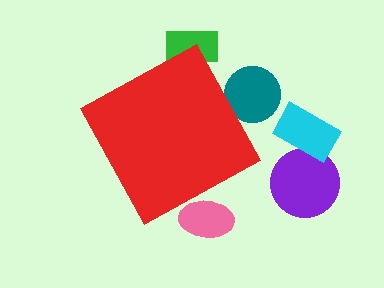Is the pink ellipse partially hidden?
Yes, the pink ellipse is partially hidden behind the red diamond.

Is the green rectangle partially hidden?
Yes, the green rectangle is partially hidden behind the red diamond.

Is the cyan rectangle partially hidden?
No, the cyan rectangle is fully visible.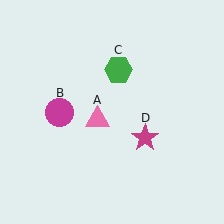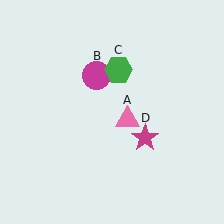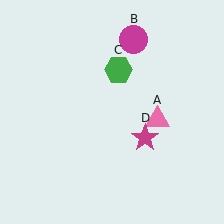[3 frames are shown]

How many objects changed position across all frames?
2 objects changed position: pink triangle (object A), magenta circle (object B).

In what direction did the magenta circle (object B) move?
The magenta circle (object B) moved up and to the right.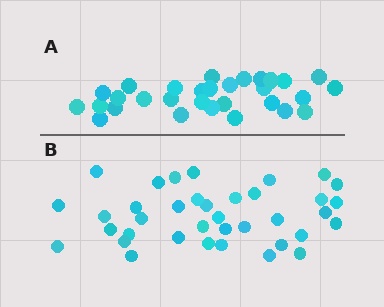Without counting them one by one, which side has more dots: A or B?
Region B (the bottom region) has more dots.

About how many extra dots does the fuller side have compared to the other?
Region B has roughly 8 or so more dots than region A.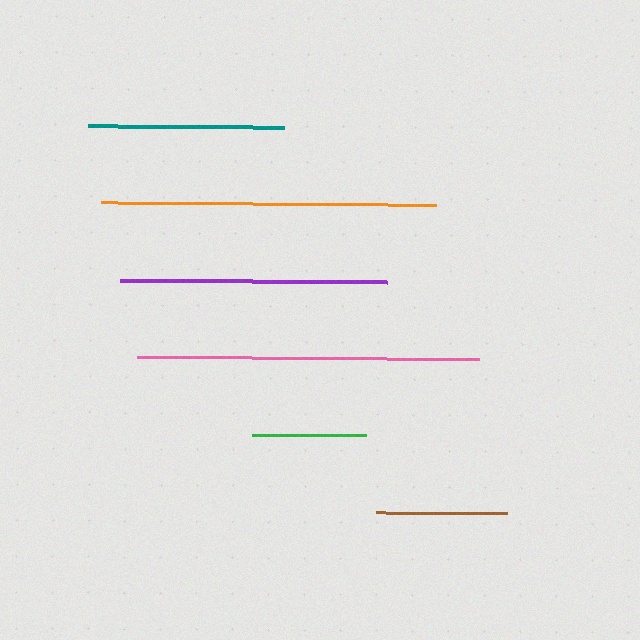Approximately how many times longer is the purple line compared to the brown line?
The purple line is approximately 2.0 times the length of the brown line.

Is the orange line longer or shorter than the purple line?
The orange line is longer than the purple line.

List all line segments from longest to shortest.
From longest to shortest: pink, orange, purple, teal, brown, green.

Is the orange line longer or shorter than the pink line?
The pink line is longer than the orange line.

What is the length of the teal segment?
The teal segment is approximately 196 pixels long.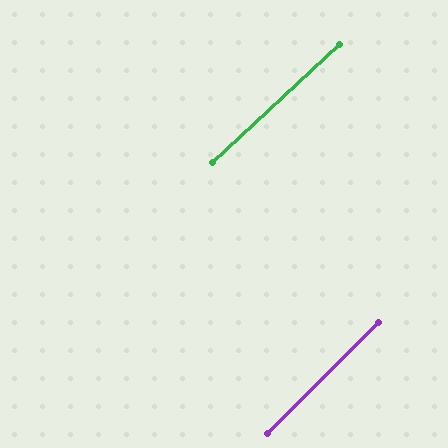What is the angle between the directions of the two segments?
Approximately 2 degrees.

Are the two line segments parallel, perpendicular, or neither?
Parallel — their directions differ by only 2.0°.